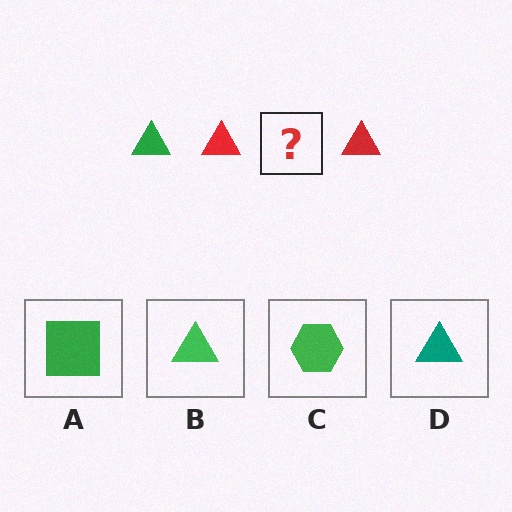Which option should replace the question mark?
Option B.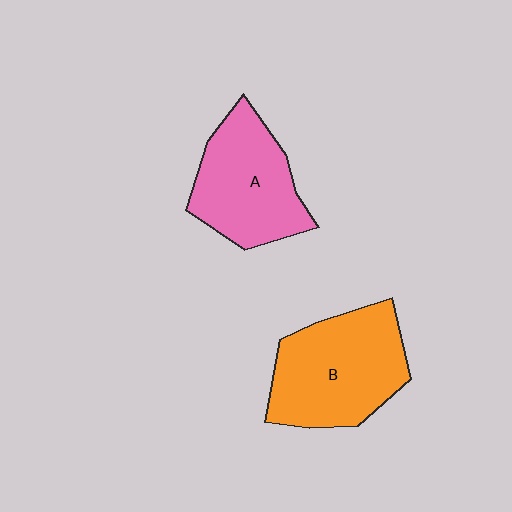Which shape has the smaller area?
Shape A (pink).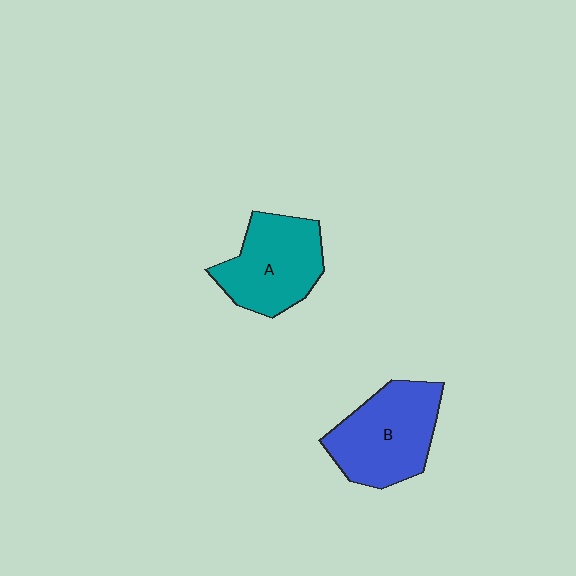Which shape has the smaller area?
Shape A (teal).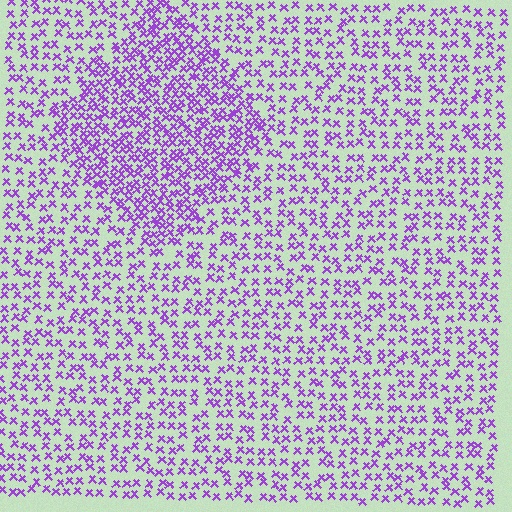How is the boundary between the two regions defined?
The boundary is defined by a change in element density (approximately 1.9x ratio). All elements are the same color, size, and shape.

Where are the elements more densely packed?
The elements are more densely packed inside the diamond boundary.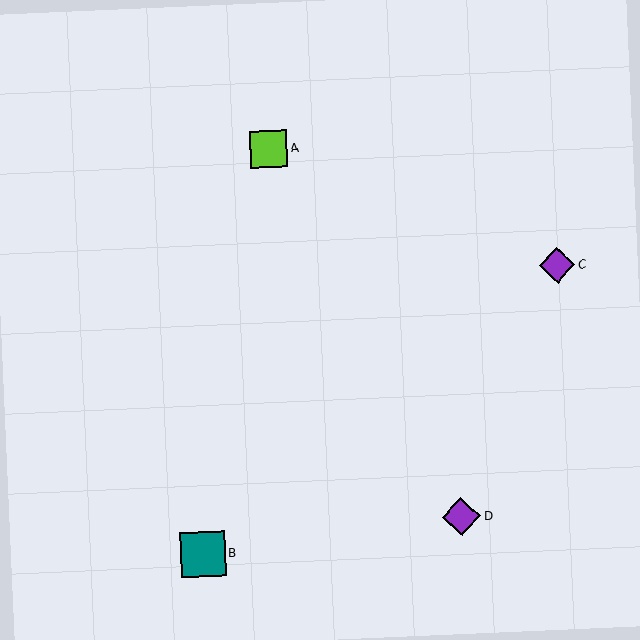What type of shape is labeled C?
Shape C is a purple diamond.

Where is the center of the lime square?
The center of the lime square is at (269, 149).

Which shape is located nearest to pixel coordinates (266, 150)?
The lime square (labeled A) at (269, 149) is nearest to that location.